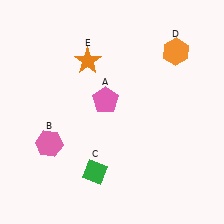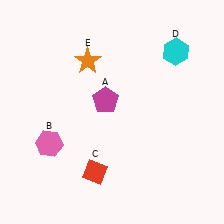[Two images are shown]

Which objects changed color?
A changed from pink to magenta. C changed from green to red. D changed from orange to cyan.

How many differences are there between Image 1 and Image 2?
There are 3 differences between the two images.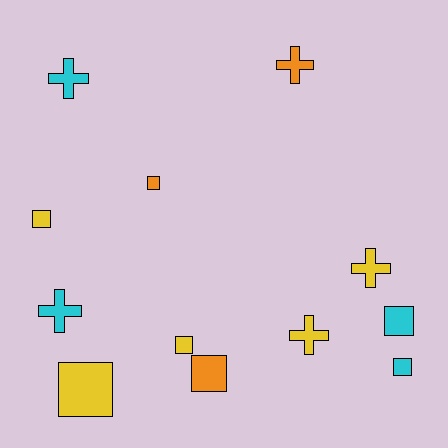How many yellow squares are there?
There are 3 yellow squares.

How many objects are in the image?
There are 12 objects.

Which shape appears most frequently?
Square, with 7 objects.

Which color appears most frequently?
Yellow, with 5 objects.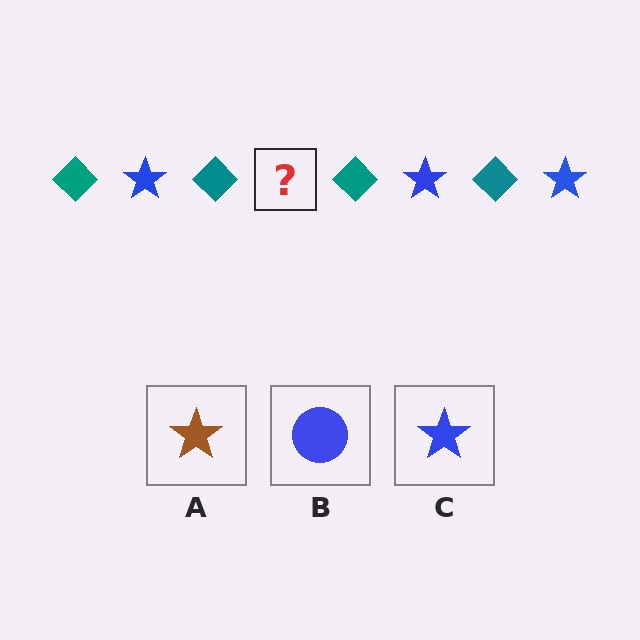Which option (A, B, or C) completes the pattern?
C.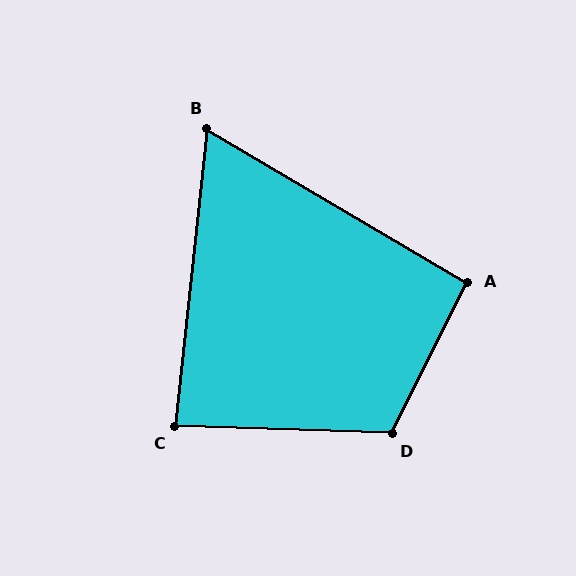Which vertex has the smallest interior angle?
B, at approximately 65 degrees.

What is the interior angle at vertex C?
Approximately 86 degrees (approximately right).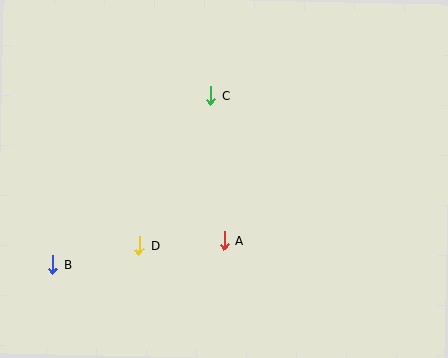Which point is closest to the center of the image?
Point A at (224, 241) is closest to the center.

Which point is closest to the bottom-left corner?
Point B is closest to the bottom-left corner.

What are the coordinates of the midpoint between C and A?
The midpoint between C and A is at (217, 168).